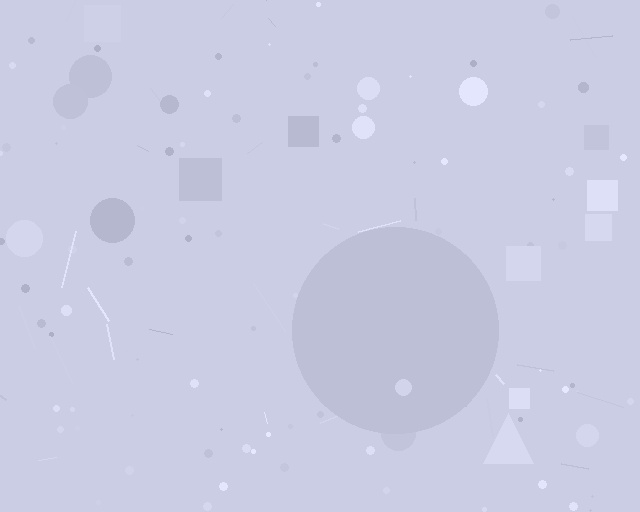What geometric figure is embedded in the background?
A circle is embedded in the background.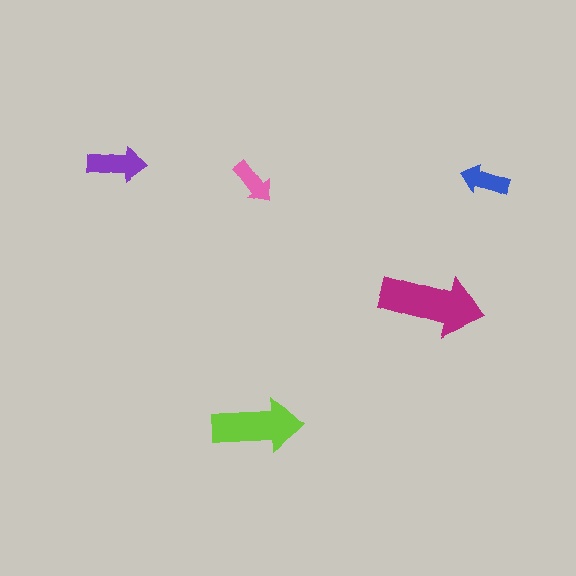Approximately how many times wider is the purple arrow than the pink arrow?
About 1.5 times wider.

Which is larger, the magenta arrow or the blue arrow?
The magenta one.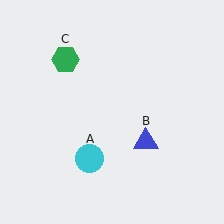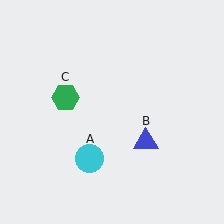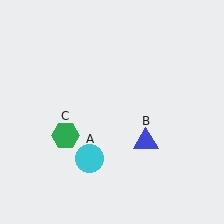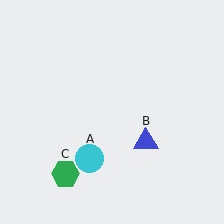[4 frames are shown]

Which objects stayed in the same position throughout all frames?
Cyan circle (object A) and blue triangle (object B) remained stationary.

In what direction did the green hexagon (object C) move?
The green hexagon (object C) moved down.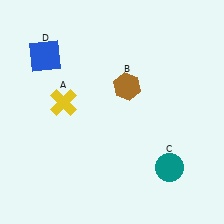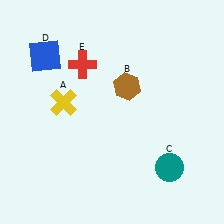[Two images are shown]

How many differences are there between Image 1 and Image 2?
There is 1 difference between the two images.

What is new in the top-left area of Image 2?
A red cross (E) was added in the top-left area of Image 2.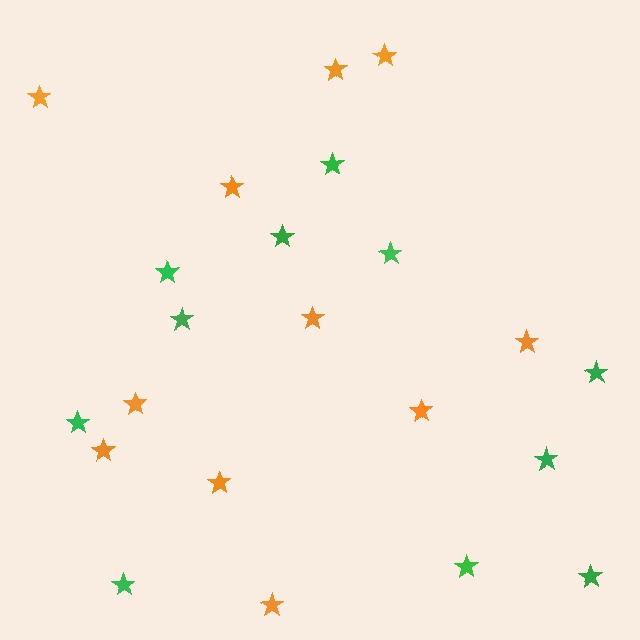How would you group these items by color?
There are 2 groups: one group of green stars (11) and one group of orange stars (11).